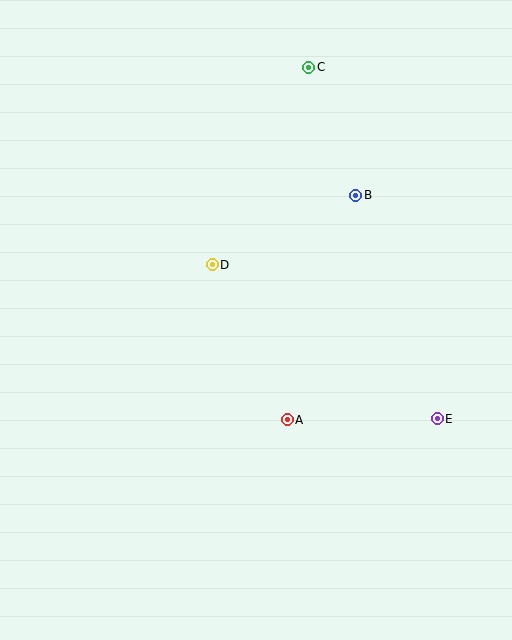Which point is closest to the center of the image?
Point D at (212, 265) is closest to the center.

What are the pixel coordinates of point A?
Point A is at (287, 420).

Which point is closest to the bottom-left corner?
Point A is closest to the bottom-left corner.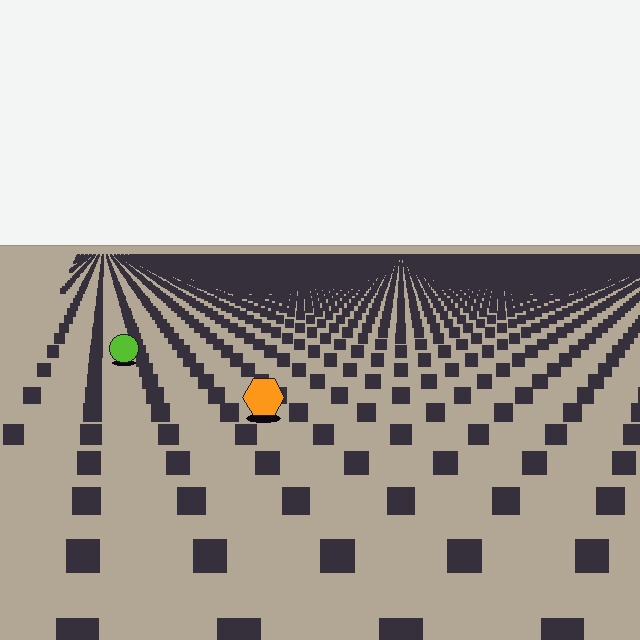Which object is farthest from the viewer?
The lime circle is farthest from the viewer. It appears smaller and the ground texture around it is denser.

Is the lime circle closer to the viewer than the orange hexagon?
No. The orange hexagon is closer — you can tell from the texture gradient: the ground texture is coarser near it.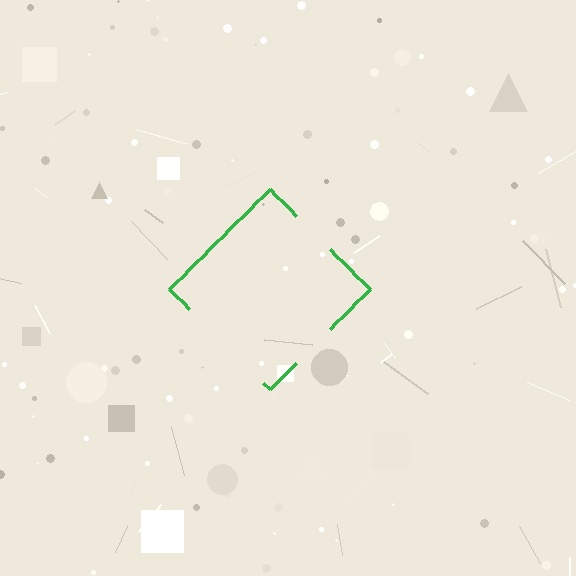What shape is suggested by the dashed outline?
The dashed outline suggests a diamond.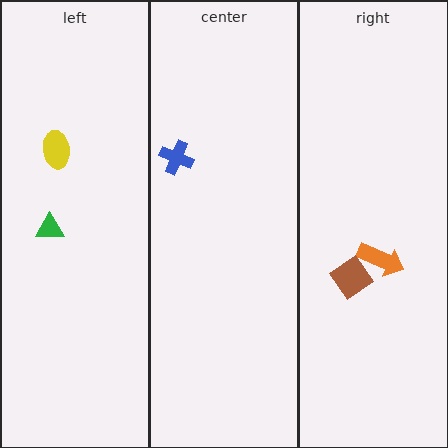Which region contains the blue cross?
The center region.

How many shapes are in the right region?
2.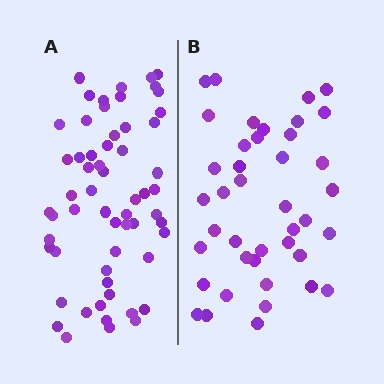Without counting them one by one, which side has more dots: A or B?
Region A (the left region) has more dots.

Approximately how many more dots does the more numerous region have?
Region A has approximately 20 more dots than region B.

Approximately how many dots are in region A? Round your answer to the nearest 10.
About 60 dots. (The exact count is 59, which rounds to 60.)